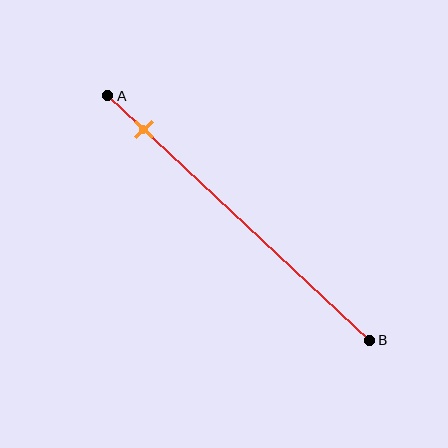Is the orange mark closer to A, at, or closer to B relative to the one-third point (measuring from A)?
The orange mark is closer to point A than the one-third point of segment AB.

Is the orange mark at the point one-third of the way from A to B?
No, the mark is at about 15% from A, not at the 33% one-third point.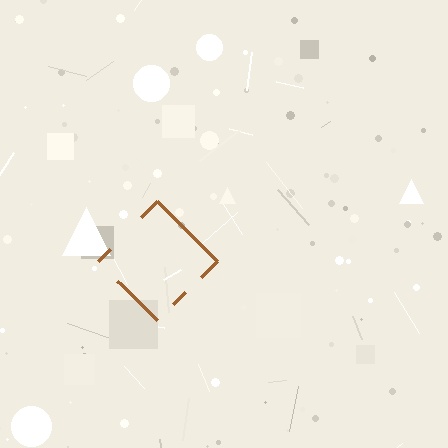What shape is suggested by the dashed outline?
The dashed outline suggests a diamond.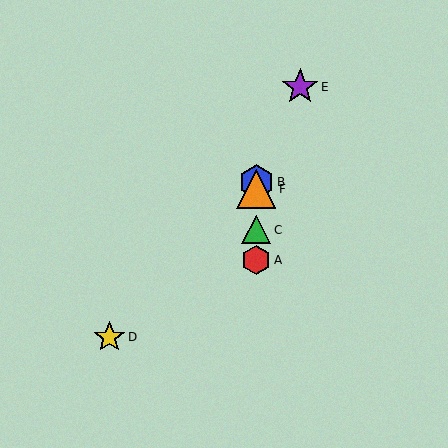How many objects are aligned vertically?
4 objects (A, B, C, F) are aligned vertically.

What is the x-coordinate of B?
Object B is at x≈256.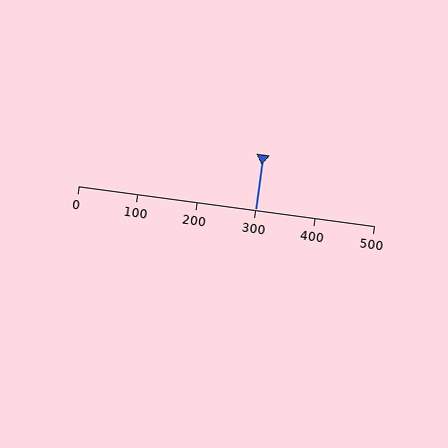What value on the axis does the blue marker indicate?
The marker indicates approximately 300.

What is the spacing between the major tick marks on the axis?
The major ticks are spaced 100 apart.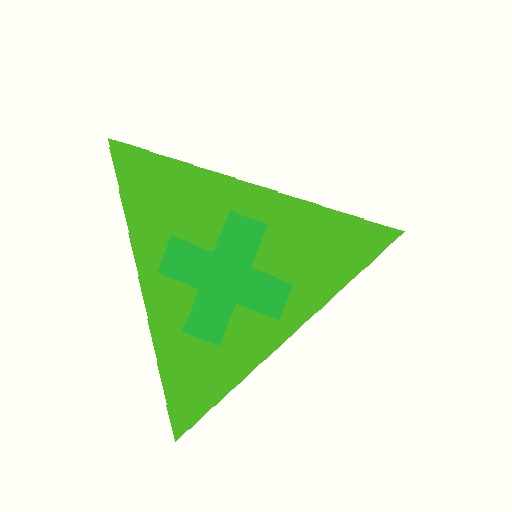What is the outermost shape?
The lime triangle.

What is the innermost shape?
The green cross.